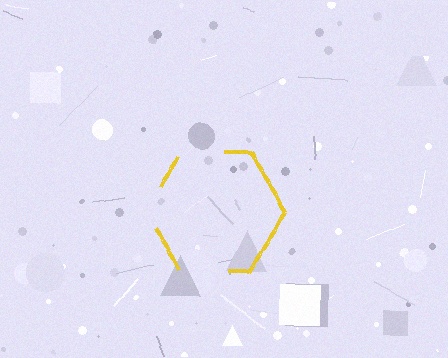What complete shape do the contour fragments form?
The contour fragments form a hexagon.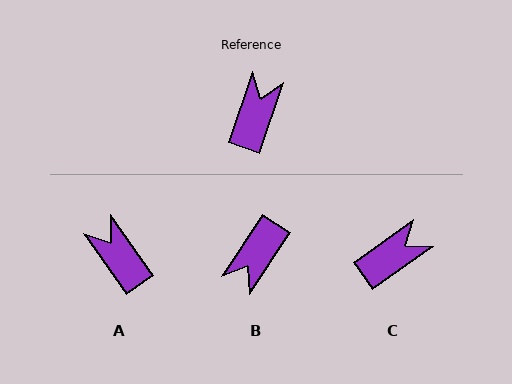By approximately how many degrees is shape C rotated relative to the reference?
Approximately 35 degrees clockwise.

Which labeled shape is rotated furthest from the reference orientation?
B, about 165 degrees away.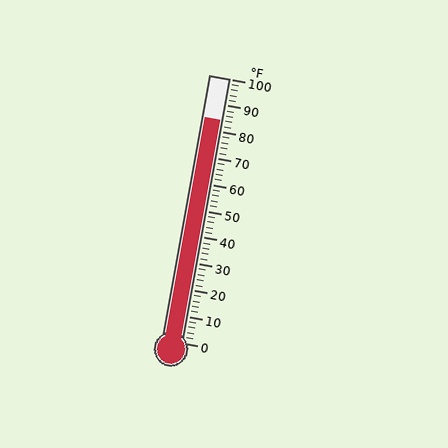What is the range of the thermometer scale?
The thermometer scale ranges from 0°F to 100°F.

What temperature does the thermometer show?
The thermometer shows approximately 84°F.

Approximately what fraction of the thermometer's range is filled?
The thermometer is filled to approximately 85% of its range.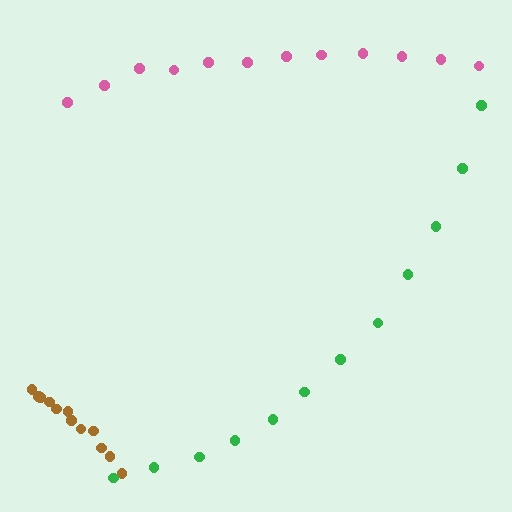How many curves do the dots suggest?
There are 3 distinct paths.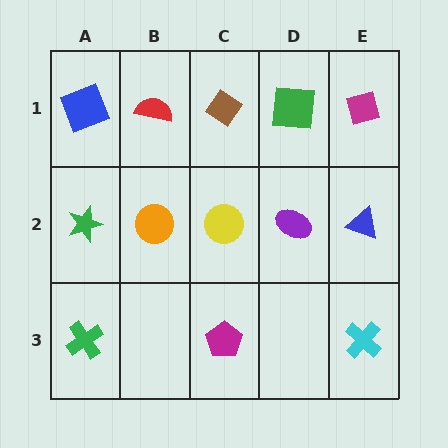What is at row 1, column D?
A green square.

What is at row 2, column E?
A blue triangle.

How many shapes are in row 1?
5 shapes.